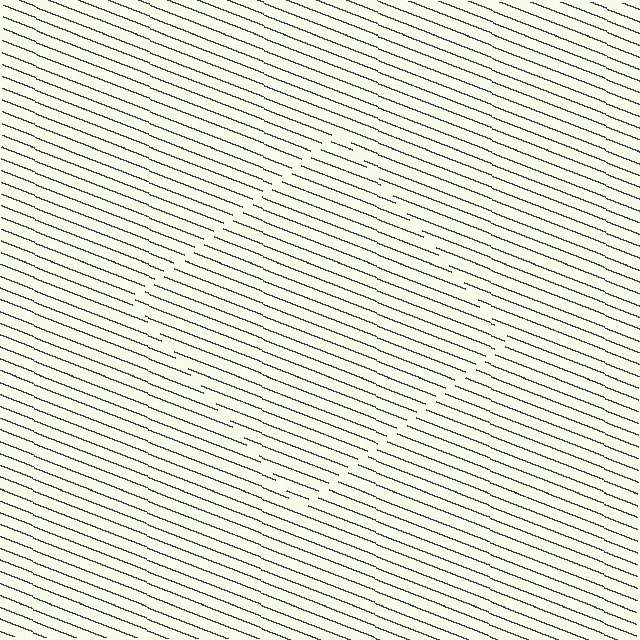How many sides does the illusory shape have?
4 sides — the line-ends trace a square.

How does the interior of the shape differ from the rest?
The interior of the shape contains the same grating, shifted by half a period — the contour is defined by the phase discontinuity where line-ends from the inner and outer gratings abut.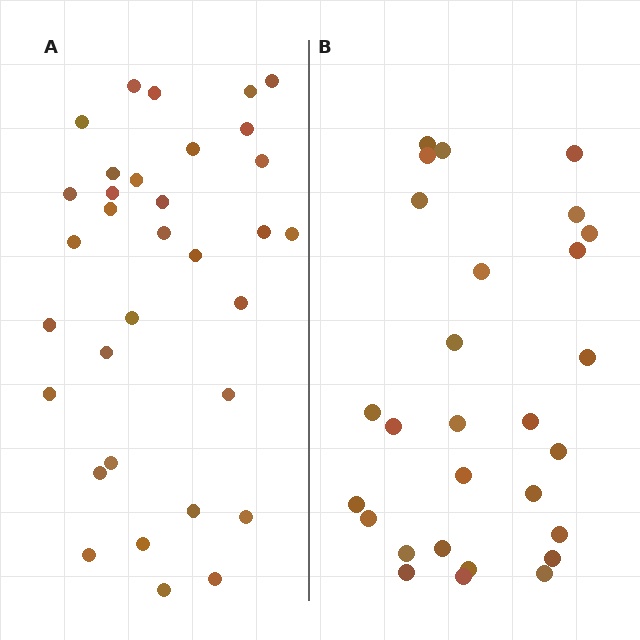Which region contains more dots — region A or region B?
Region A (the left region) has more dots.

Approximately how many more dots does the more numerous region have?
Region A has about 5 more dots than region B.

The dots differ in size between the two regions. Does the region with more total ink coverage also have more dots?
No. Region B has more total ink coverage because its dots are larger, but region A actually contains more individual dots. Total area can be misleading — the number of items is what matters here.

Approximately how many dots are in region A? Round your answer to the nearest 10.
About 30 dots. (The exact count is 33, which rounds to 30.)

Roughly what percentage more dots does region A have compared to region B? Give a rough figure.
About 20% more.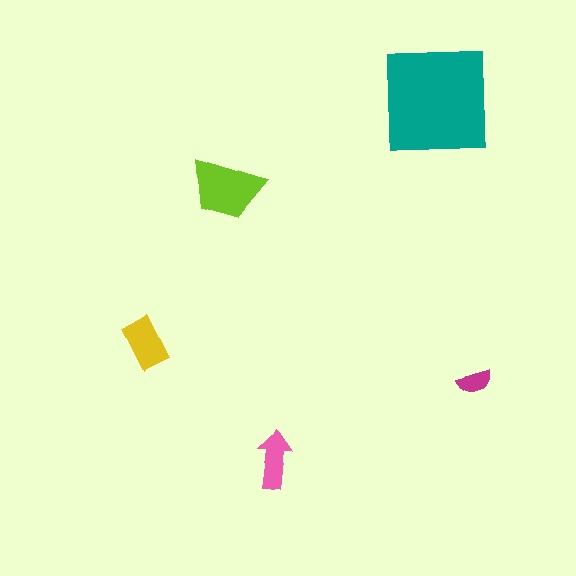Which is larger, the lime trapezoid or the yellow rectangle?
The lime trapezoid.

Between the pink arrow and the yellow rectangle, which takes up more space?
The yellow rectangle.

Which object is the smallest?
The magenta semicircle.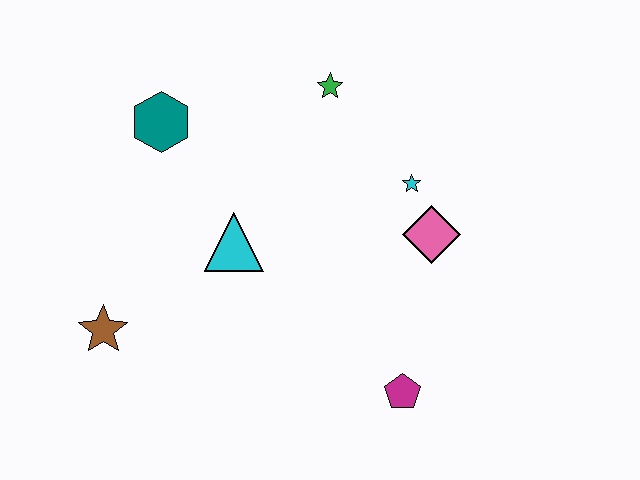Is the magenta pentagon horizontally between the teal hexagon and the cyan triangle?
No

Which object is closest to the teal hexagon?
The cyan triangle is closest to the teal hexagon.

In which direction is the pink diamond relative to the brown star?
The pink diamond is to the right of the brown star.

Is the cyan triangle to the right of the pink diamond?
No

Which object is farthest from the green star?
The brown star is farthest from the green star.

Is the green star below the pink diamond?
No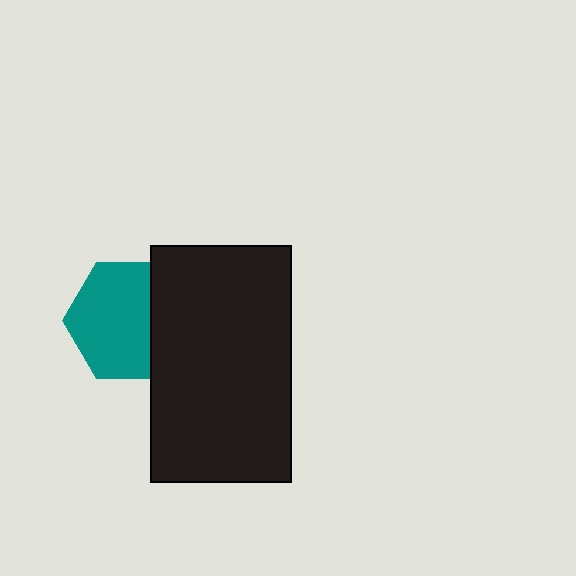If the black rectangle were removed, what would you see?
You would see the complete teal hexagon.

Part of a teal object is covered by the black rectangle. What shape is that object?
It is a hexagon.